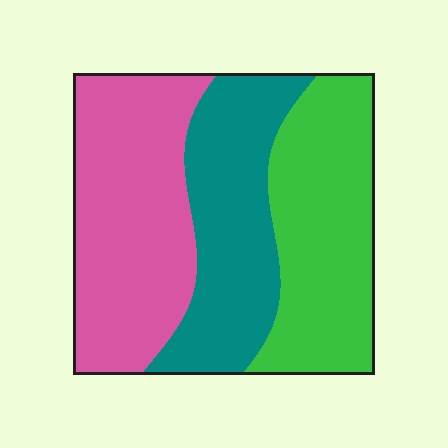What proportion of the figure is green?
Green covers about 35% of the figure.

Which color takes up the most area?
Pink, at roughly 40%.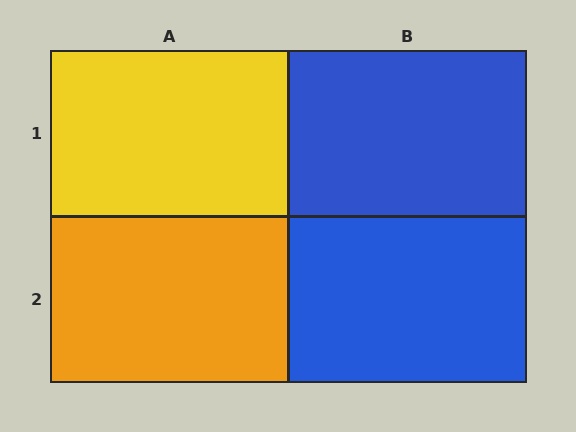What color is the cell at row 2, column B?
Blue.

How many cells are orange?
1 cell is orange.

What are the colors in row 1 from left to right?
Yellow, blue.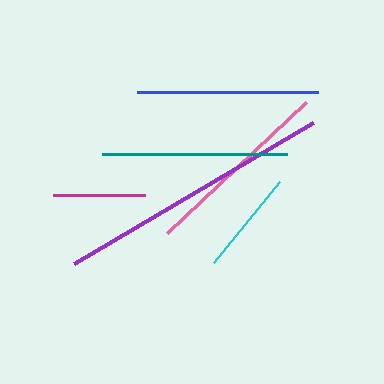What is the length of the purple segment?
The purple segment is approximately 277 pixels long.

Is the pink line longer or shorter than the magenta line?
The pink line is longer than the magenta line.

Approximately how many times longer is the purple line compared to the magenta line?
The purple line is approximately 3.0 times the length of the magenta line.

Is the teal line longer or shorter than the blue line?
The teal line is longer than the blue line.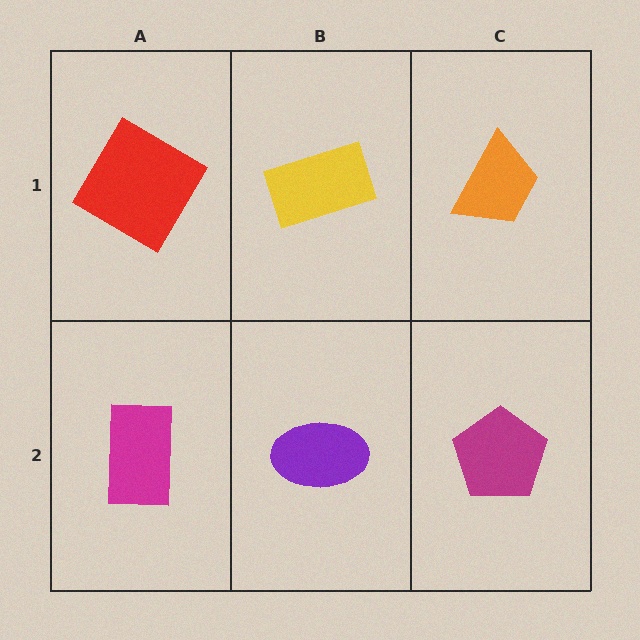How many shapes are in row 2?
3 shapes.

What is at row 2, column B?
A purple ellipse.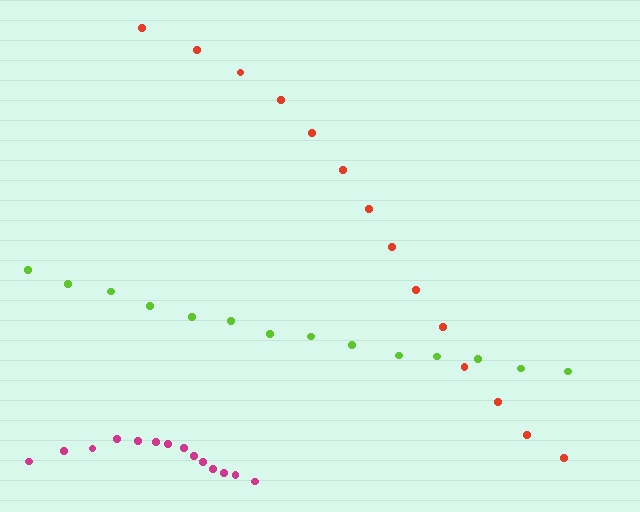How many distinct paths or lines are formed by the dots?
There are 3 distinct paths.